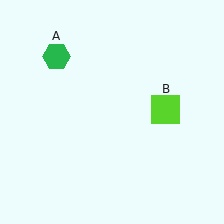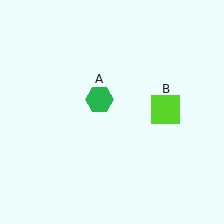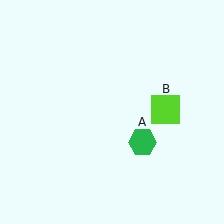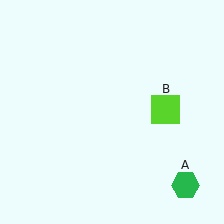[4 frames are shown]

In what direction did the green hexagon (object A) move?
The green hexagon (object A) moved down and to the right.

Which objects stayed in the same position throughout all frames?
Lime square (object B) remained stationary.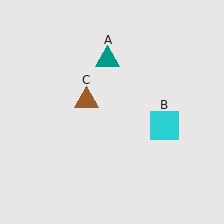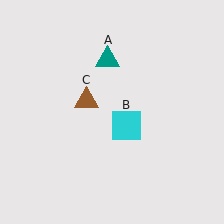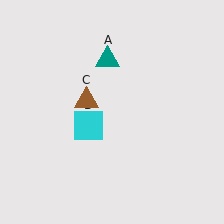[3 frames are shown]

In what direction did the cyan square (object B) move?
The cyan square (object B) moved left.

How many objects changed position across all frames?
1 object changed position: cyan square (object B).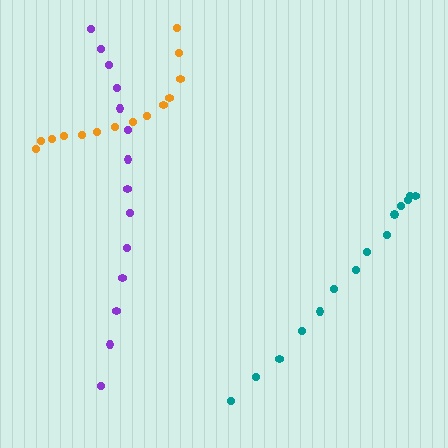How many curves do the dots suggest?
There are 3 distinct paths.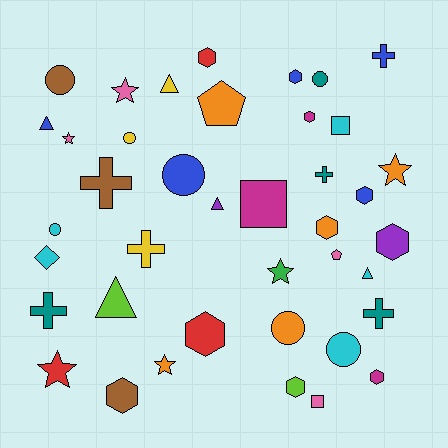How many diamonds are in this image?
There is 1 diamond.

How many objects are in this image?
There are 40 objects.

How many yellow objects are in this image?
There are 3 yellow objects.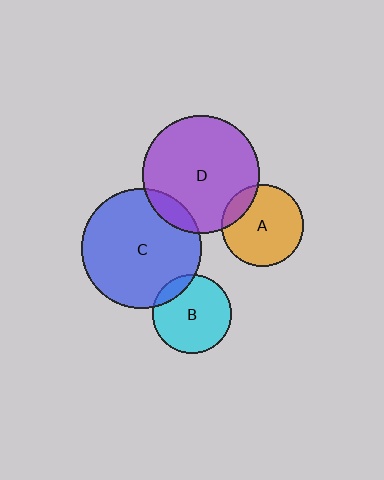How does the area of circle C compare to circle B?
Approximately 2.3 times.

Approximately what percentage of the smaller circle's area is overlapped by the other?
Approximately 10%.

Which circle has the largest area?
Circle C (blue).